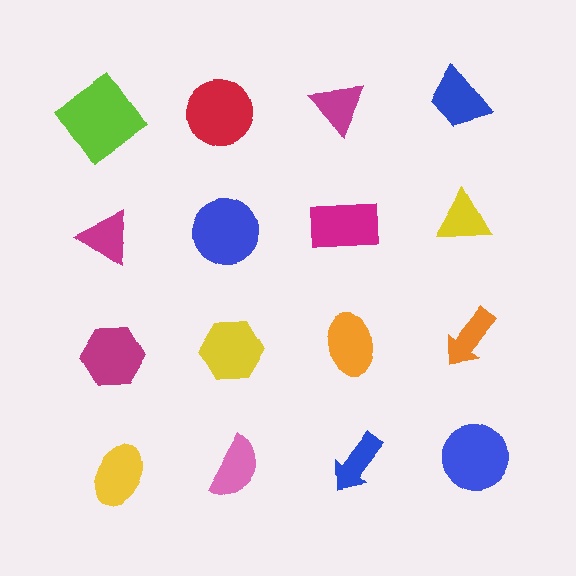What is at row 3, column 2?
A yellow hexagon.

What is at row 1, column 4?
A blue trapezoid.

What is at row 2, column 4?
A yellow triangle.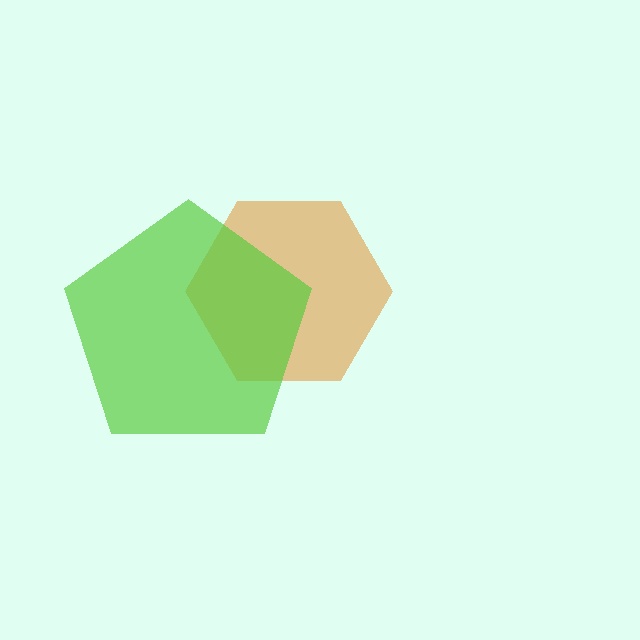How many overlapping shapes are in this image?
There are 2 overlapping shapes in the image.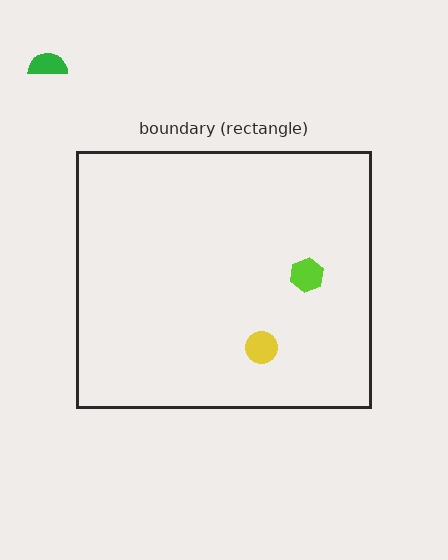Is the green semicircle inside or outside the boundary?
Outside.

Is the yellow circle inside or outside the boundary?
Inside.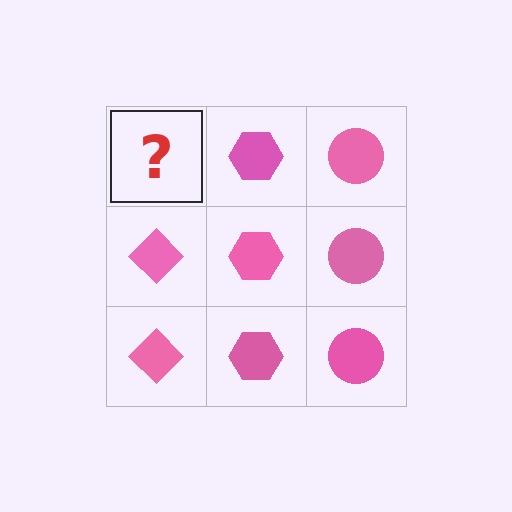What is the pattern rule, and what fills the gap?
The rule is that each column has a consistent shape. The gap should be filled with a pink diamond.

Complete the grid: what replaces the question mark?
The question mark should be replaced with a pink diamond.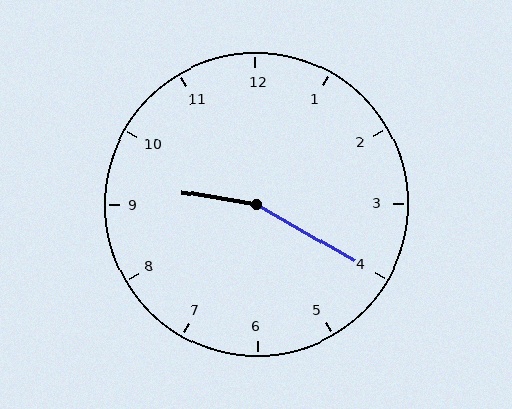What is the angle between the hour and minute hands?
Approximately 160 degrees.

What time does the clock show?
9:20.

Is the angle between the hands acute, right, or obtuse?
It is obtuse.